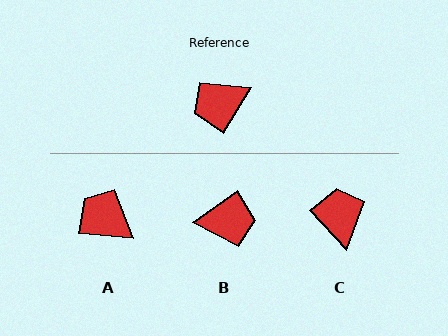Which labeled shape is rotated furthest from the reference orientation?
B, about 157 degrees away.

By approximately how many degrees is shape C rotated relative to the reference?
Approximately 106 degrees clockwise.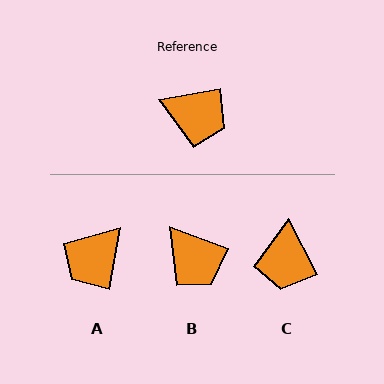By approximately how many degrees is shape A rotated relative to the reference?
Approximately 110 degrees clockwise.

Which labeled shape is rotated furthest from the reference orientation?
A, about 110 degrees away.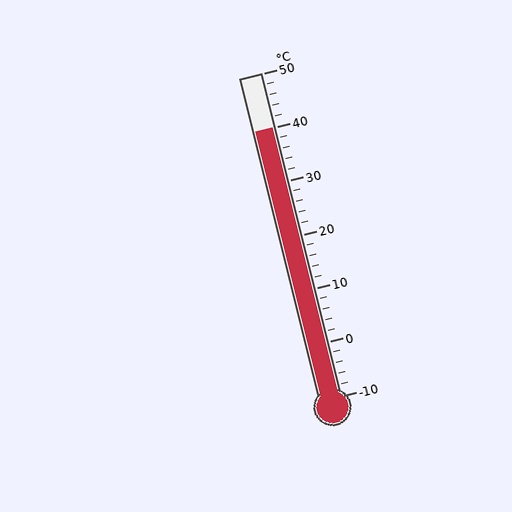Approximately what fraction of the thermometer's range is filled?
The thermometer is filled to approximately 85% of its range.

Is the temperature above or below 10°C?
The temperature is above 10°C.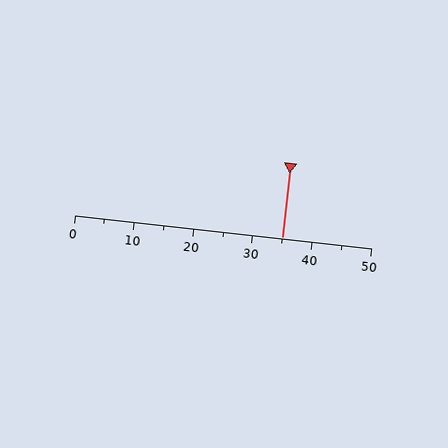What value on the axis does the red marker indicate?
The marker indicates approximately 35.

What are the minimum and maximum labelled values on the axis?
The axis runs from 0 to 50.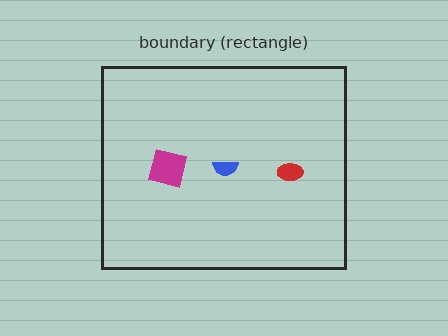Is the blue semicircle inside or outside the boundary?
Inside.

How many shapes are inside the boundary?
3 inside, 0 outside.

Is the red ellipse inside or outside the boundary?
Inside.